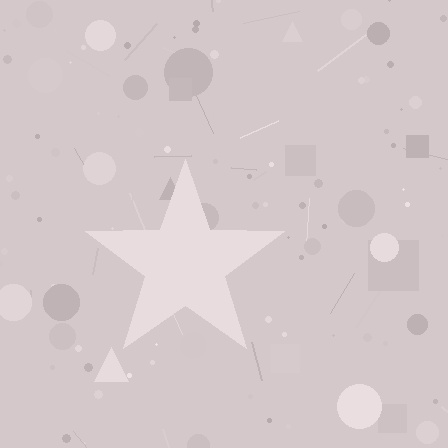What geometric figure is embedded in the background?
A star is embedded in the background.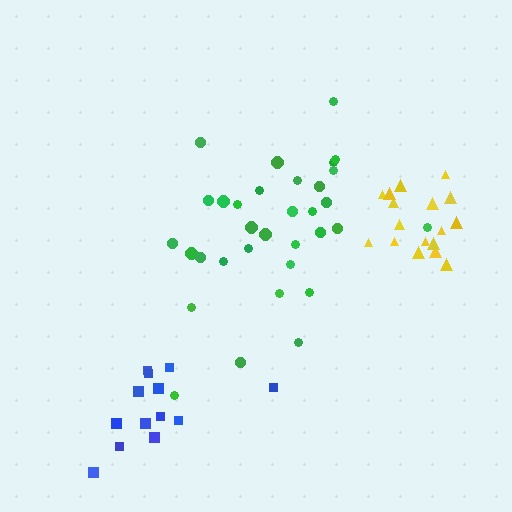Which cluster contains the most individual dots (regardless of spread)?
Green (33).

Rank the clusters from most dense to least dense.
yellow, green, blue.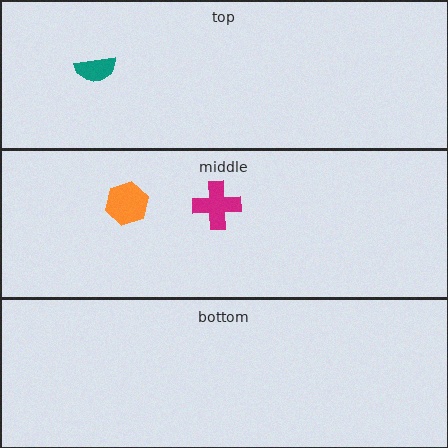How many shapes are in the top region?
1.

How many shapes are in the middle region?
2.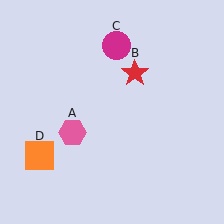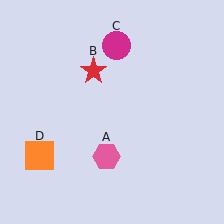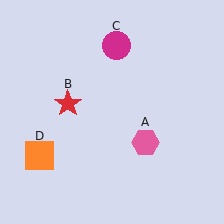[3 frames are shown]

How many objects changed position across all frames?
2 objects changed position: pink hexagon (object A), red star (object B).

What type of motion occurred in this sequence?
The pink hexagon (object A), red star (object B) rotated counterclockwise around the center of the scene.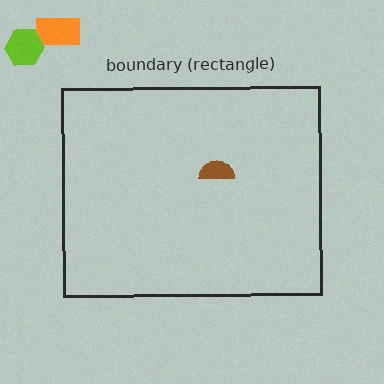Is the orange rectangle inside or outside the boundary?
Outside.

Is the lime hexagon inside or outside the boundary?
Outside.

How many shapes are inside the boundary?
1 inside, 2 outside.